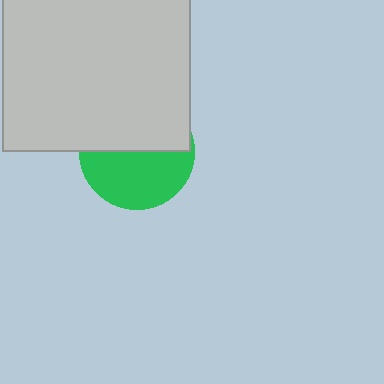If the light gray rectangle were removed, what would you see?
You would see the complete green circle.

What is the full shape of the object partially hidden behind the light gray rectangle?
The partially hidden object is a green circle.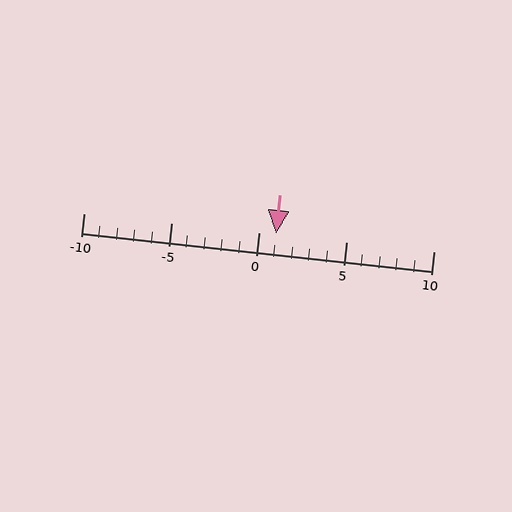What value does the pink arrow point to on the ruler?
The pink arrow points to approximately 1.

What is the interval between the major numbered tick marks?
The major tick marks are spaced 5 units apart.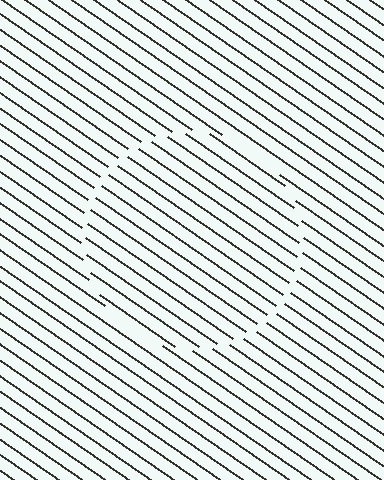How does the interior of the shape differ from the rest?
The interior of the shape contains the same grating, shifted by half a period — the contour is defined by the phase discontinuity where line-ends from the inner and outer gratings abut.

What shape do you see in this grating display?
An illusory circle. The interior of the shape contains the same grating, shifted by half a period — the contour is defined by the phase discontinuity where line-ends from the inner and outer gratings abut.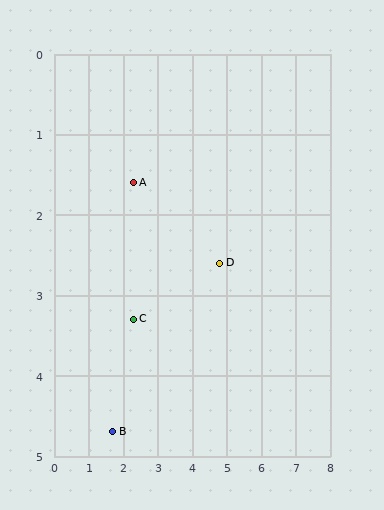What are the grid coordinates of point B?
Point B is at approximately (1.7, 4.7).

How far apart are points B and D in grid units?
Points B and D are about 3.7 grid units apart.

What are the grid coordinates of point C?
Point C is at approximately (2.3, 3.3).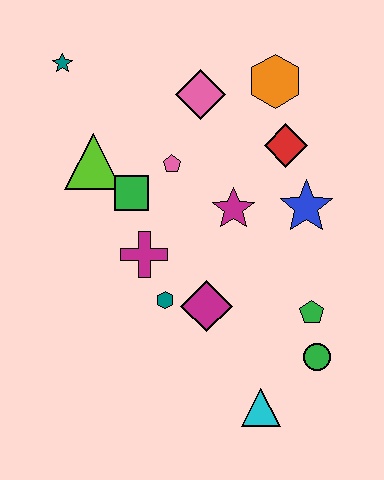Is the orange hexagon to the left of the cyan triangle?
No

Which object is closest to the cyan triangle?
The green circle is closest to the cyan triangle.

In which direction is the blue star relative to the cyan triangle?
The blue star is above the cyan triangle.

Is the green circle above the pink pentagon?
No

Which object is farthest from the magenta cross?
The orange hexagon is farthest from the magenta cross.